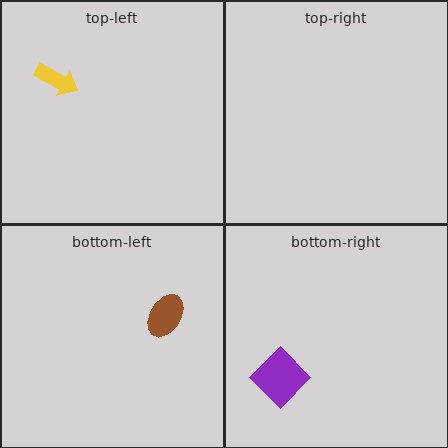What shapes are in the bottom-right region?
The purple diamond.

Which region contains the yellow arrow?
The top-left region.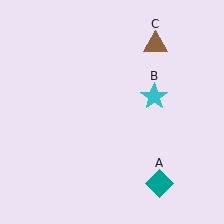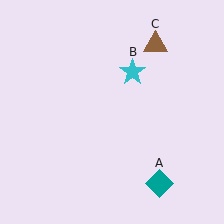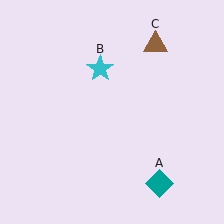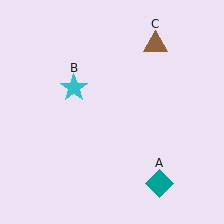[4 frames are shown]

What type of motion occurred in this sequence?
The cyan star (object B) rotated counterclockwise around the center of the scene.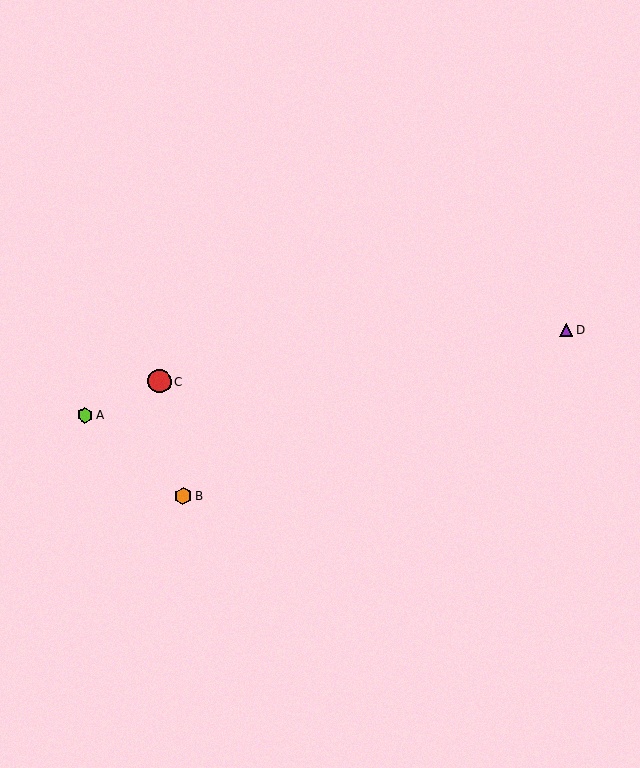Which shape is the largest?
The red circle (labeled C) is the largest.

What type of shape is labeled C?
Shape C is a red circle.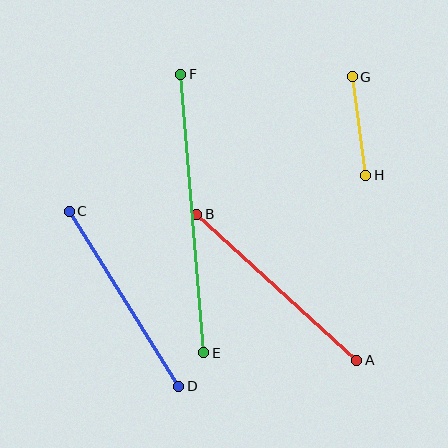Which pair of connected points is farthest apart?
Points E and F are farthest apart.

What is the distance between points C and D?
The distance is approximately 207 pixels.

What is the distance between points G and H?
The distance is approximately 100 pixels.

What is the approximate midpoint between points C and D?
The midpoint is at approximately (124, 299) pixels.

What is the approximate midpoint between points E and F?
The midpoint is at approximately (192, 213) pixels.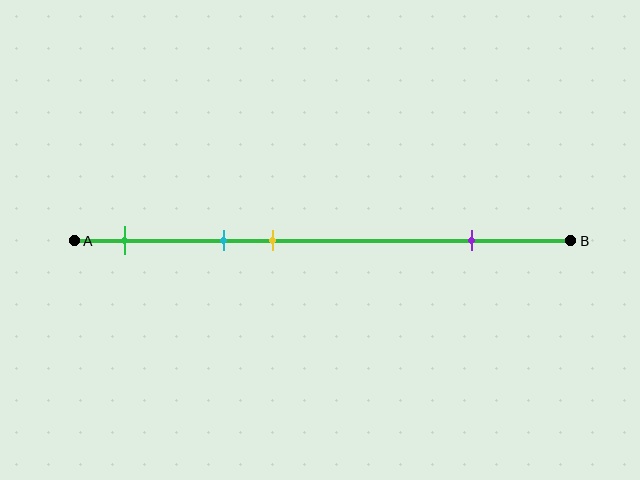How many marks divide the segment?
There are 4 marks dividing the segment.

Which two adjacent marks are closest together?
The cyan and yellow marks are the closest adjacent pair.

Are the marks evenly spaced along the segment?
No, the marks are not evenly spaced.